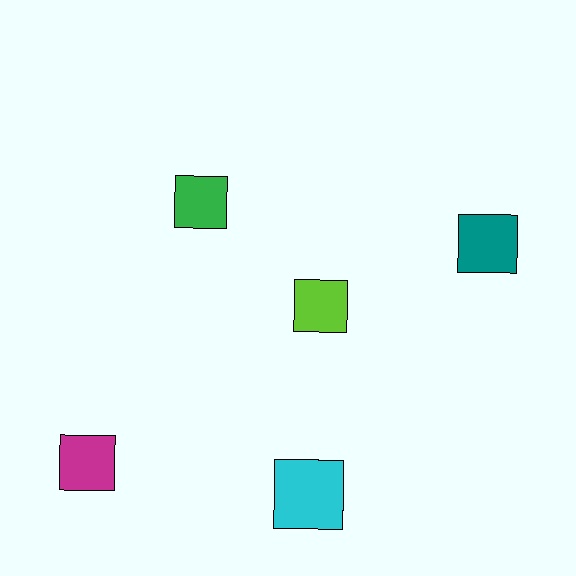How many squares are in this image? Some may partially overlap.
There are 5 squares.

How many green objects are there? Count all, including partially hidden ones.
There is 1 green object.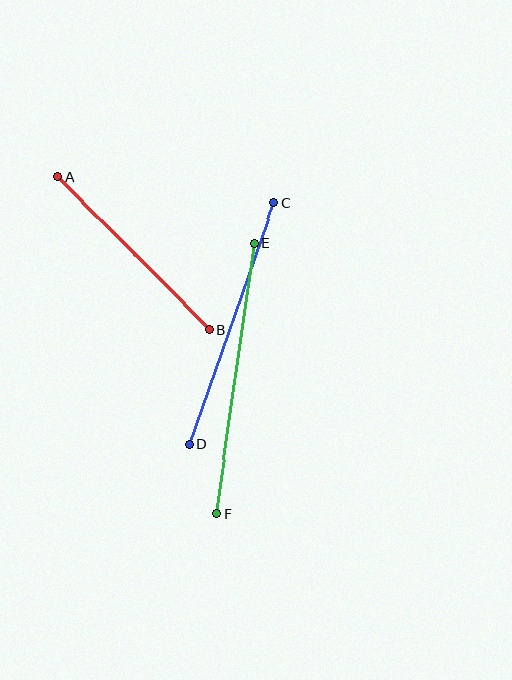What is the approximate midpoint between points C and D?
The midpoint is at approximately (232, 323) pixels.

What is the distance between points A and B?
The distance is approximately 215 pixels.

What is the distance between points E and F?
The distance is approximately 273 pixels.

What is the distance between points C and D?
The distance is approximately 256 pixels.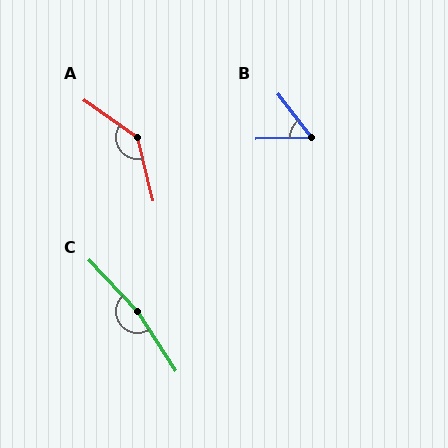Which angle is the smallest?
B, at approximately 54 degrees.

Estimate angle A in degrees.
Approximately 139 degrees.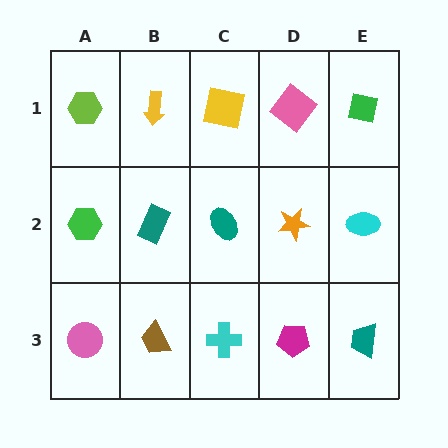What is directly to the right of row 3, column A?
A brown trapezoid.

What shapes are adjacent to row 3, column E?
A cyan ellipse (row 2, column E), a magenta pentagon (row 3, column D).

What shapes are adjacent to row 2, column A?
A lime hexagon (row 1, column A), a pink circle (row 3, column A), a teal rectangle (row 2, column B).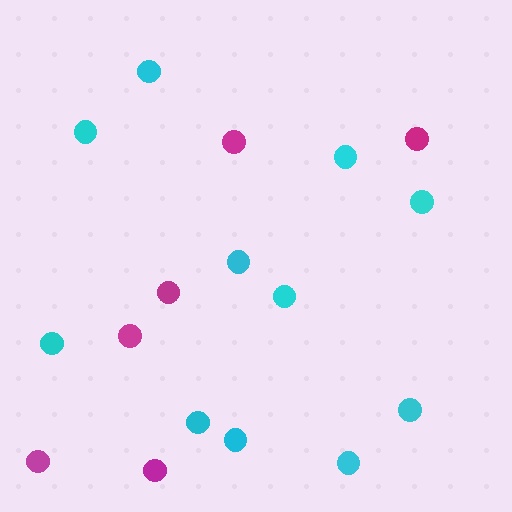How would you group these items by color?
There are 2 groups: one group of magenta circles (6) and one group of cyan circles (11).